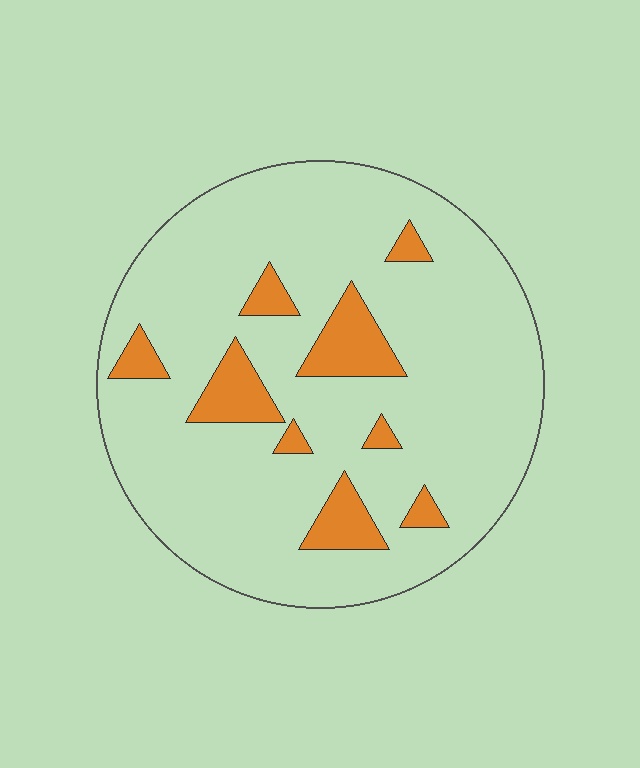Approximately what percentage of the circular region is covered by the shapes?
Approximately 15%.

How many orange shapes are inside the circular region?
9.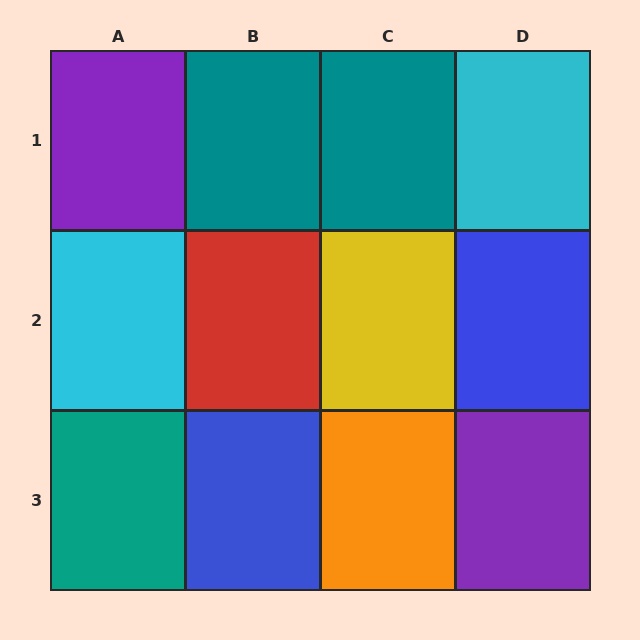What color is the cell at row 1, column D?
Cyan.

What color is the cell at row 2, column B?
Red.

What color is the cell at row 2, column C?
Yellow.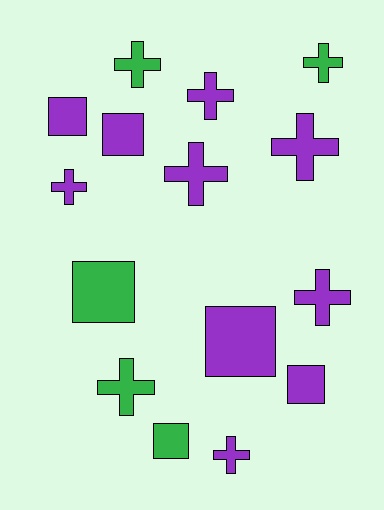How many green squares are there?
There are 2 green squares.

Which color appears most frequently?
Purple, with 10 objects.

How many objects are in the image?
There are 15 objects.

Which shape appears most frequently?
Cross, with 9 objects.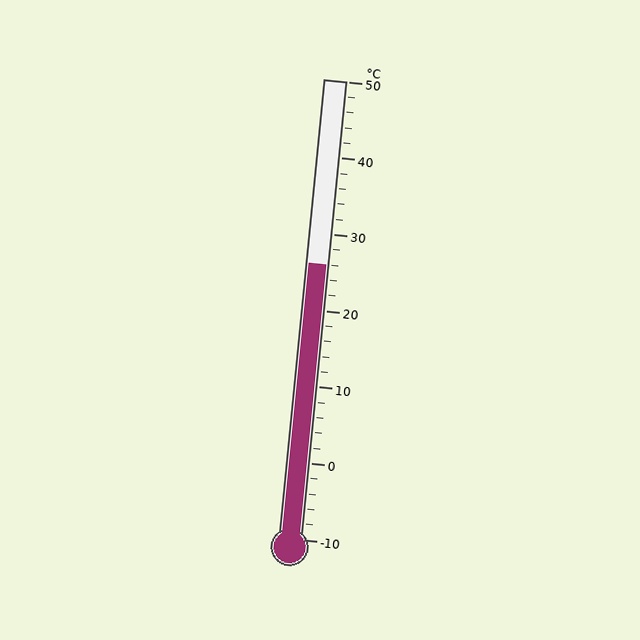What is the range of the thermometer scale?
The thermometer scale ranges from -10°C to 50°C.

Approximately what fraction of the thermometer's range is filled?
The thermometer is filled to approximately 60% of its range.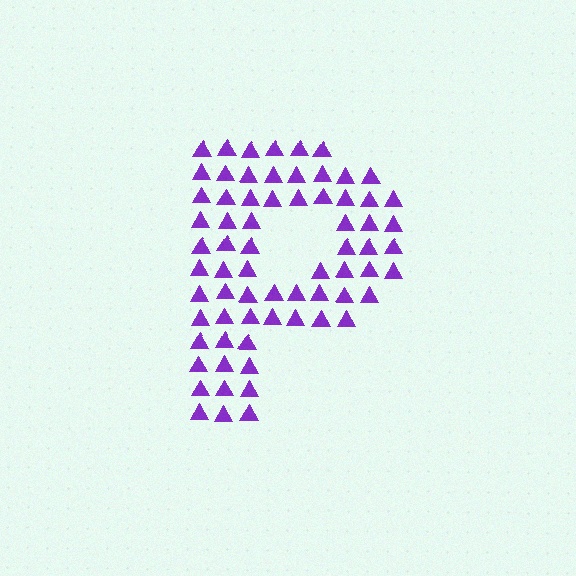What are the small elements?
The small elements are triangles.